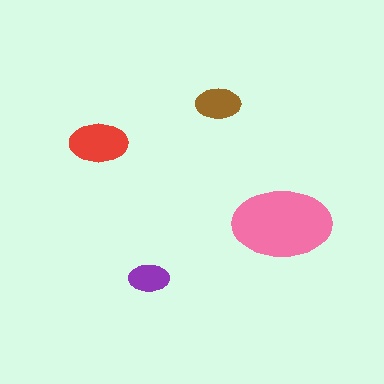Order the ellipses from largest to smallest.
the pink one, the red one, the brown one, the purple one.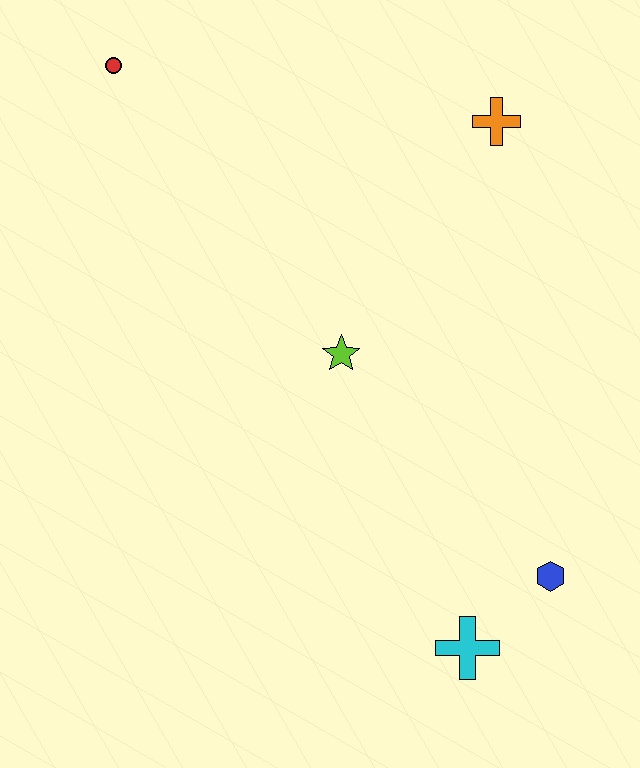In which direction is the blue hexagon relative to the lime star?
The blue hexagon is below the lime star.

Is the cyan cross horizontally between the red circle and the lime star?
No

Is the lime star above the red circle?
No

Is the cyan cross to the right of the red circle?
Yes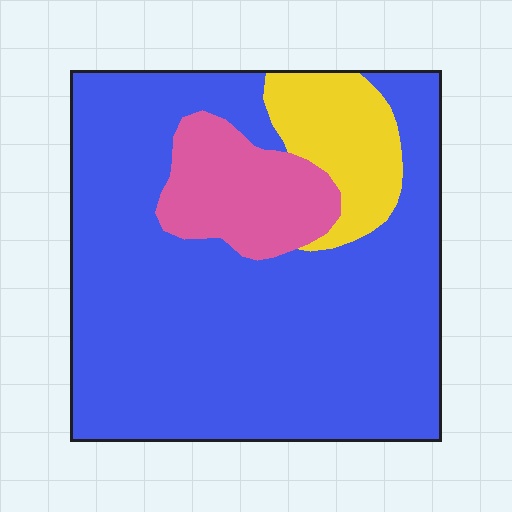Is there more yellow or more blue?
Blue.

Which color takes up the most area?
Blue, at roughly 75%.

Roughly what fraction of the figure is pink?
Pink takes up about one eighth (1/8) of the figure.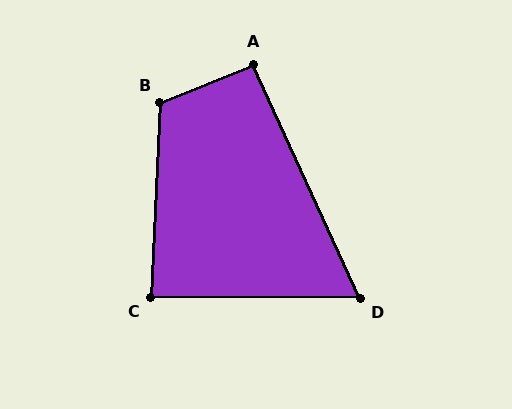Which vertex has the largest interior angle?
B, at approximately 115 degrees.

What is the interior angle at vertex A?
Approximately 92 degrees (approximately right).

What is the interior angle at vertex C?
Approximately 88 degrees (approximately right).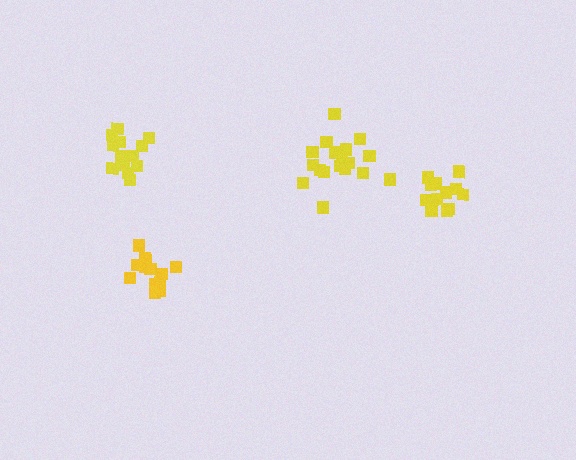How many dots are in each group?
Group 1: 13 dots, Group 2: 18 dots, Group 3: 14 dots, Group 4: 14 dots (59 total).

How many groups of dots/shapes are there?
There are 4 groups.